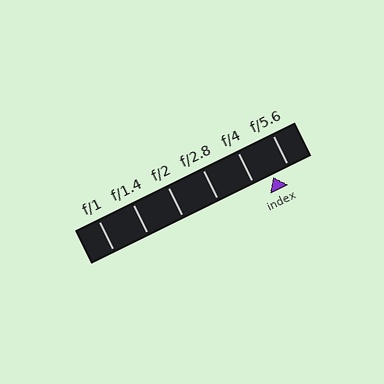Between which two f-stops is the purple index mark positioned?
The index mark is between f/4 and f/5.6.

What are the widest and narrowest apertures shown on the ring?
The widest aperture shown is f/1 and the narrowest is f/5.6.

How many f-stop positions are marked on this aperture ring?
There are 6 f-stop positions marked.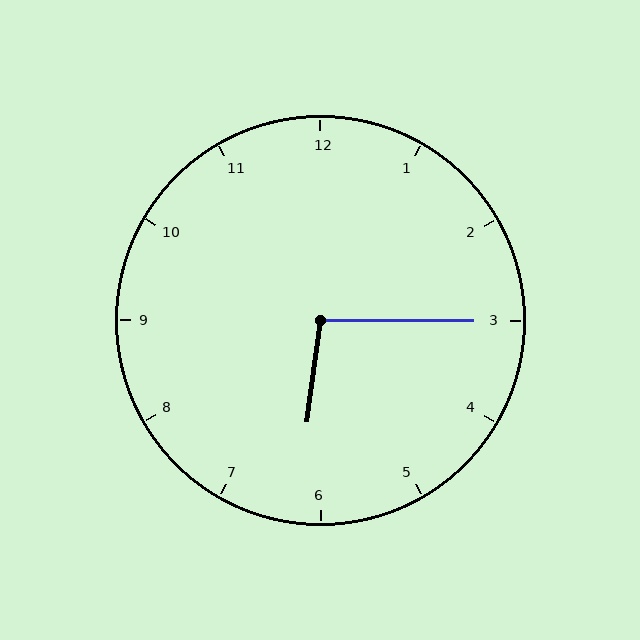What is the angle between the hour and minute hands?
Approximately 98 degrees.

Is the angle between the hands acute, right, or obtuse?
It is obtuse.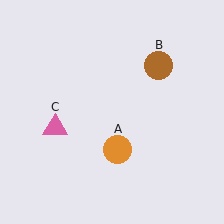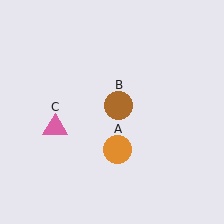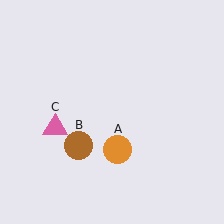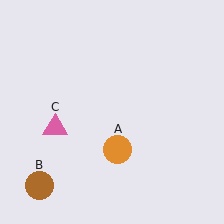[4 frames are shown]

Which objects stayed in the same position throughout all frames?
Orange circle (object A) and pink triangle (object C) remained stationary.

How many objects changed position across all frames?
1 object changed position: brown circle (object B).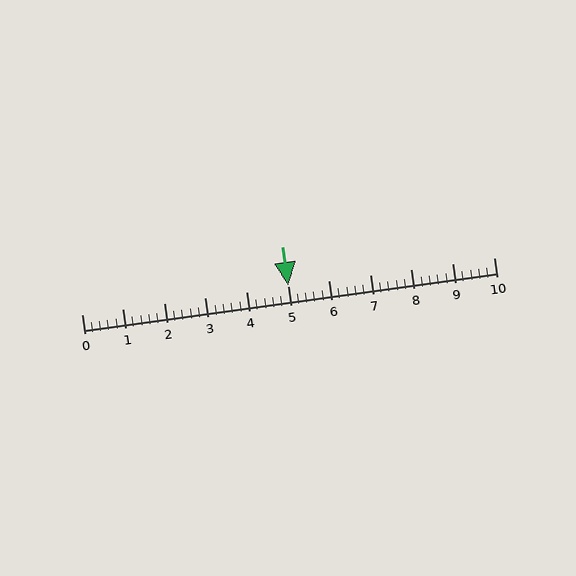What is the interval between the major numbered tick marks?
The major tick marks are spaced 1 units apart.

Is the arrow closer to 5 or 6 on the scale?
The arrow is closer to 5.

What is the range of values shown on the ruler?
The ruler shows values from 0 to 10.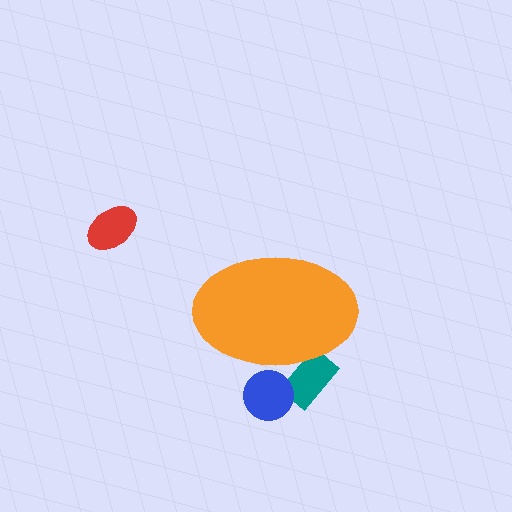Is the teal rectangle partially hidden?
Yes, the teal rectangle is partially hidden behind the orange ellipse.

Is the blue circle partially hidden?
Yes, the blue circle is partially hidden behind the orange ellipse.